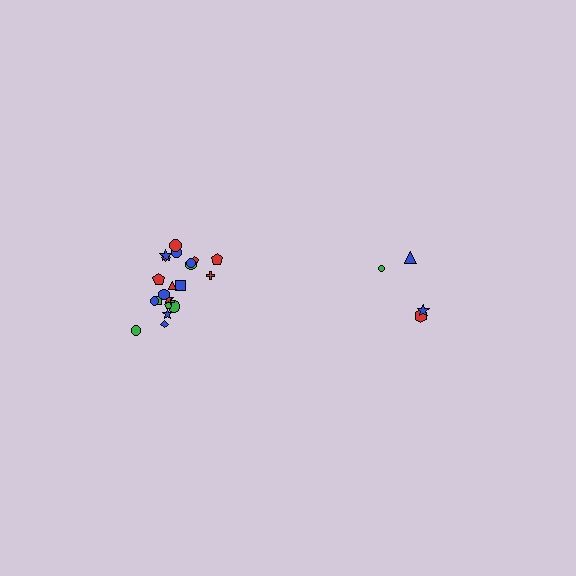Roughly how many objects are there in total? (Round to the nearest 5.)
Roughly 25 objects in total.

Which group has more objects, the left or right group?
The left group.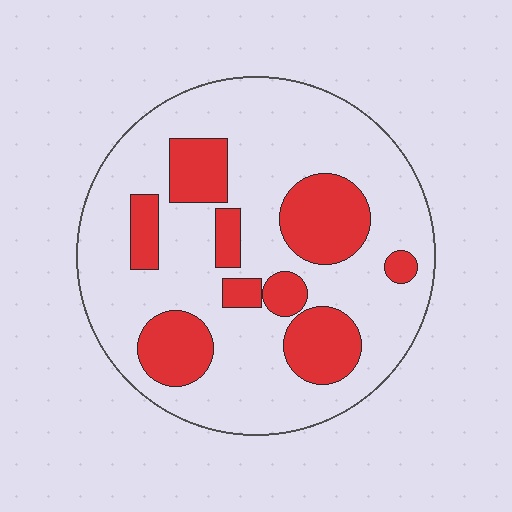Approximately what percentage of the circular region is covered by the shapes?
Approximately 25%.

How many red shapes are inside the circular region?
9.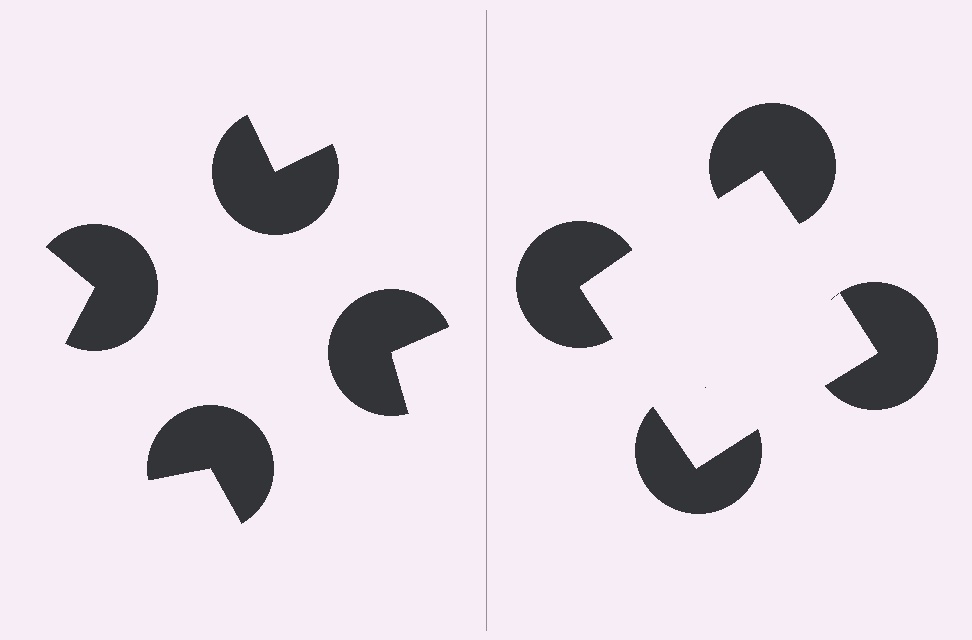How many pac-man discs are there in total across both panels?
8 — 4 on each side.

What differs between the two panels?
The pac-man discs are positioned identically on both sides; only the wedge orientations differ. On the right they align to a square; on the left they are misaligned.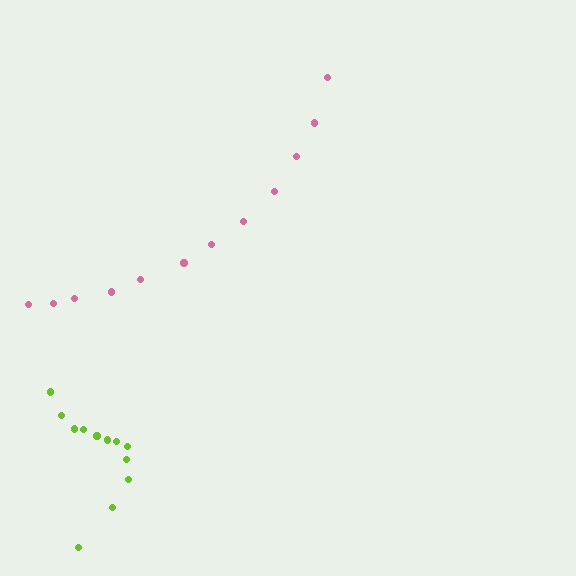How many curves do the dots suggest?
There are 2 distinct paths.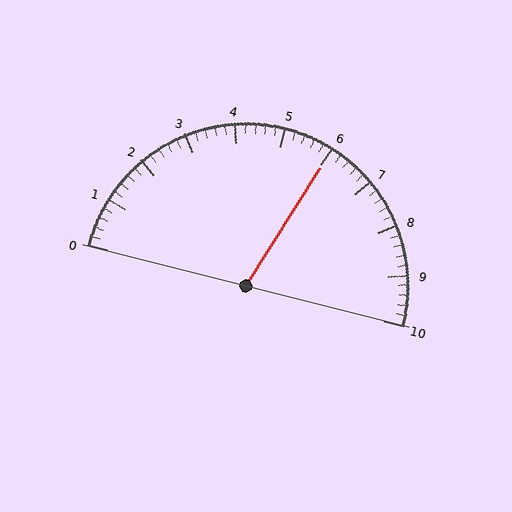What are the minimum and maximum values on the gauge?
The gauge ranges from 0 to 10.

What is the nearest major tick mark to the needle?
The nearest major tick mark is 6.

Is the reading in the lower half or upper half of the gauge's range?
The reading is in the upper half of the range (0 to 10).